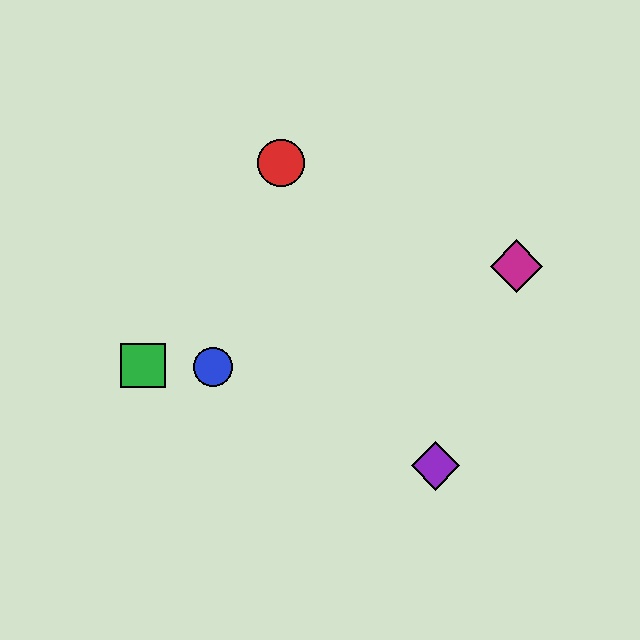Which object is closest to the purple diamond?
The magenta diamond is closest to the purple diamond.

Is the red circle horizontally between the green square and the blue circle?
No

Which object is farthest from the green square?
The magenta diamond is farthest from the green square.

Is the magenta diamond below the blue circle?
No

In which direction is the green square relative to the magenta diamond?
The green square is to the left of the magenta diamond.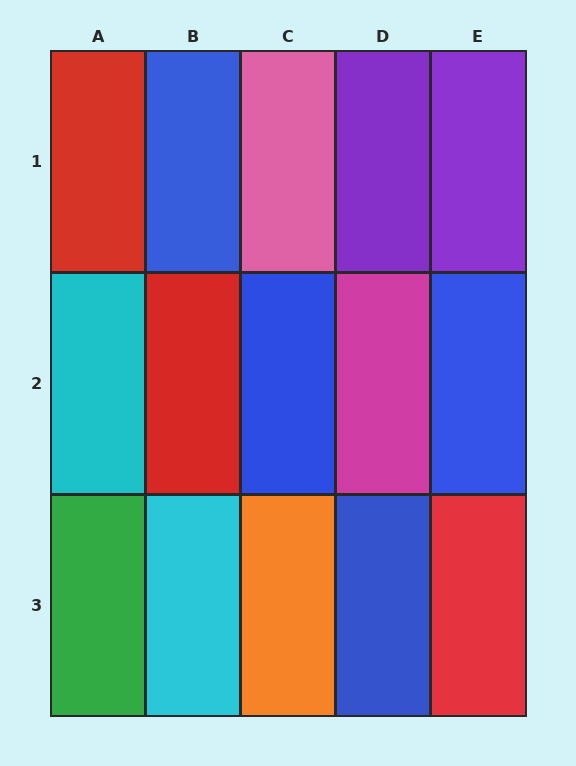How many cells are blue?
4 cells are blue.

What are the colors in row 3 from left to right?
Green, cyan, orange, blue, red.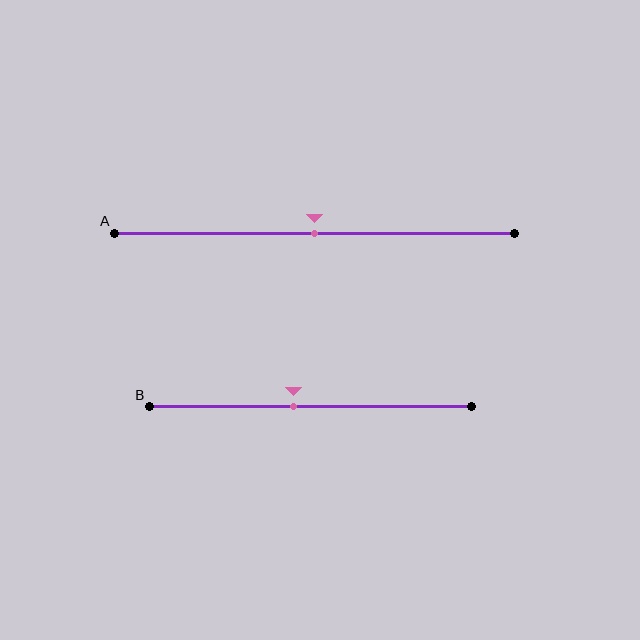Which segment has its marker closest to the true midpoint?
Segment A has its marker closest to the true midpoint.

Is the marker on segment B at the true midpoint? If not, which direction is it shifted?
No, the marker on segment B is shifted to the left by about 5% of the segment length.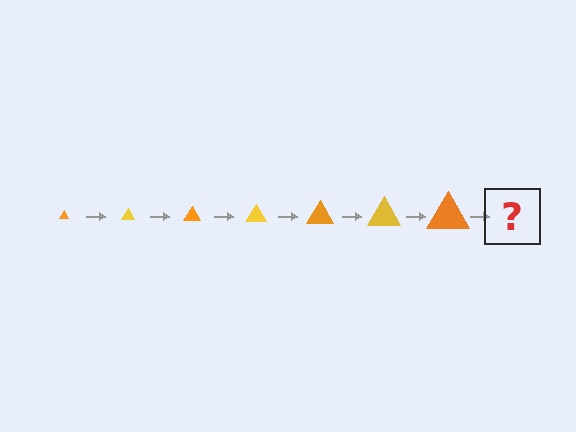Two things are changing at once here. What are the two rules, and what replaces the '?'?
The two rules are that the triangle grows larger each step and the color cycles through orange and yellow. The '?' should be a yellow triangle, larger than the previous one.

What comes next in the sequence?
The next element should be a yellow triangle, larger than the previous one.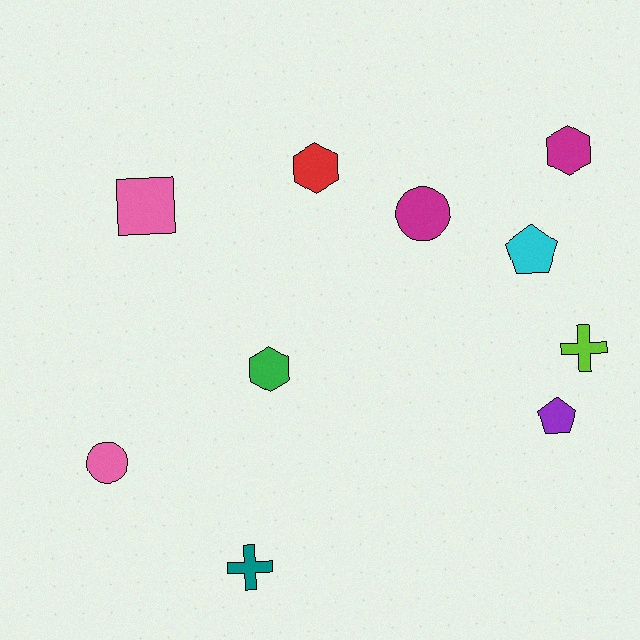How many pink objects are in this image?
There are 2 pink objects.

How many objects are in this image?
There are 10 objects.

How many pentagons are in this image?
There are 2 pentagons.